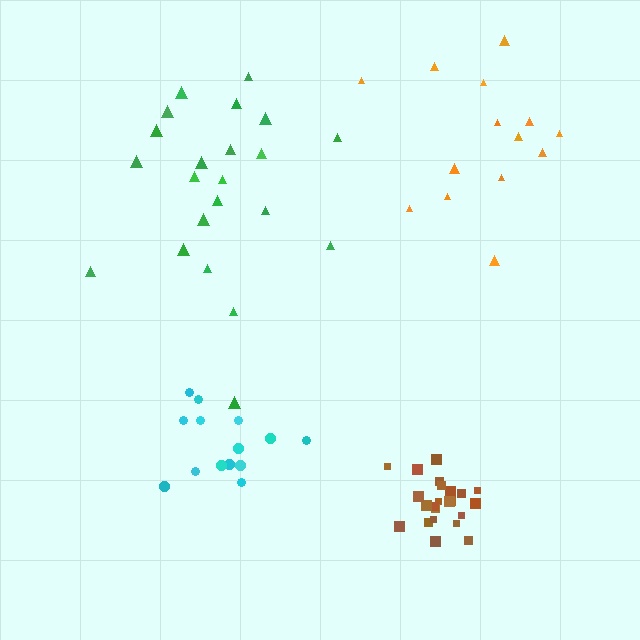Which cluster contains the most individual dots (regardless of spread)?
Brown (23).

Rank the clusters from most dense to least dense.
brown, cyan, green, orange.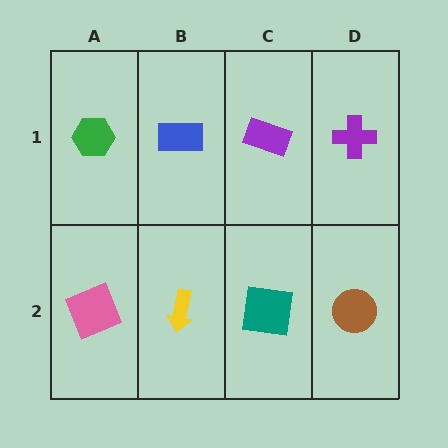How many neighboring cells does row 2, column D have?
2.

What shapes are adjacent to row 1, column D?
A brown circle (row 2, column D), a purple rectangle (row 1, column C).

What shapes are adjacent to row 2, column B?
A blue rectangle (row 1, column B), a pink square (row 2, column A), a teal square (row 2, column C).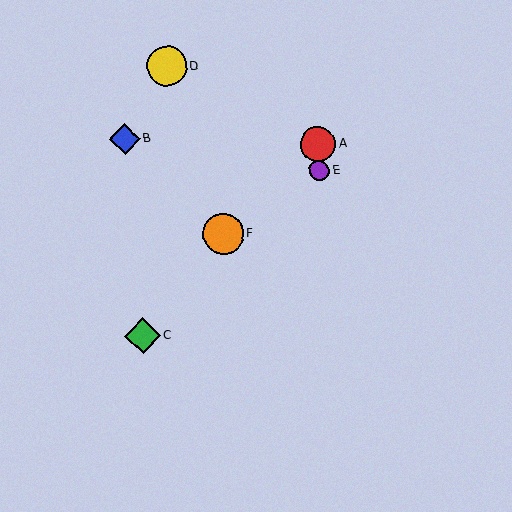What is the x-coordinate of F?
Object F is at x≈223.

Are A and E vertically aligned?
Yes, both are at x≈318.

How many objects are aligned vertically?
2 objects (A, E) are aligned vertically.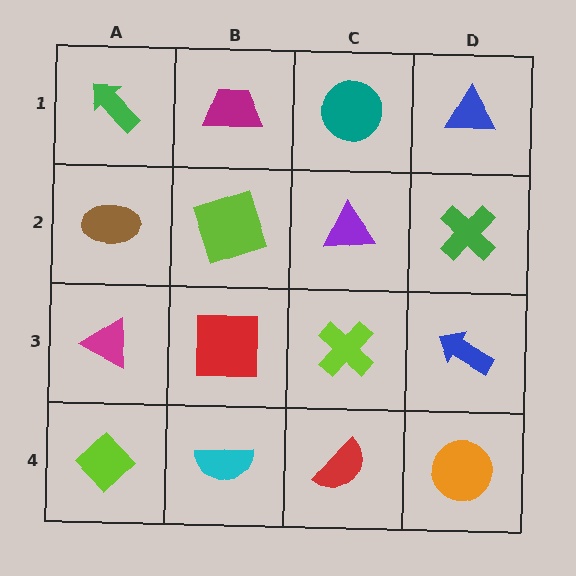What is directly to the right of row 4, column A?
A cyan semicircle.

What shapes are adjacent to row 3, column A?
A brown ellipse (row 2, column A), a lime diamond (row 4, column A), a red square (row 3, column B).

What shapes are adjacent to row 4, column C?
A lime cross (row 3, column C), a cyan semicircle (row 4, column B), an orange circle (row 4, column D).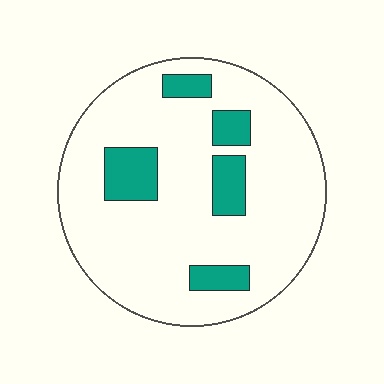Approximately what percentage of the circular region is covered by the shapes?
Approximately 15%.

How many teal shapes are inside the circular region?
5.